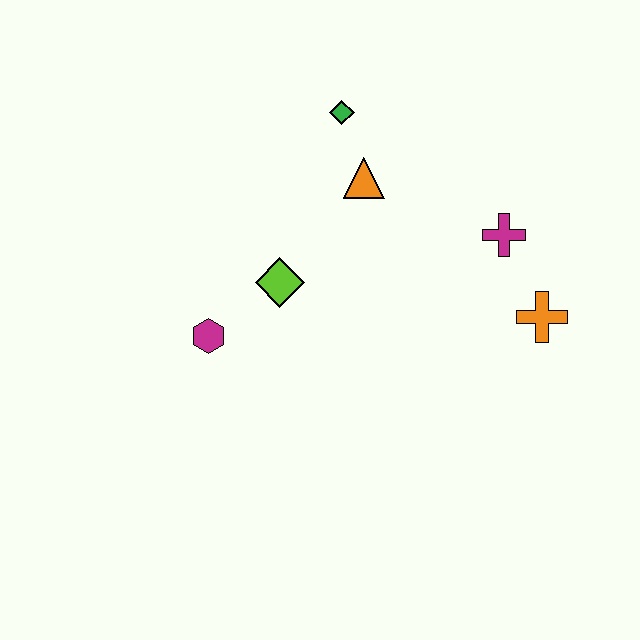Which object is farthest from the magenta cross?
The magenta hexagon is farthest from the magenta cross.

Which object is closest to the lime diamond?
The magenta hexagon is closest to the lime diamond.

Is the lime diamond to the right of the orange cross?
No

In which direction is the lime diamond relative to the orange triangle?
The lime diamond is below the orange triangle.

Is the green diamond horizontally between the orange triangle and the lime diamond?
Yes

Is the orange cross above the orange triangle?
No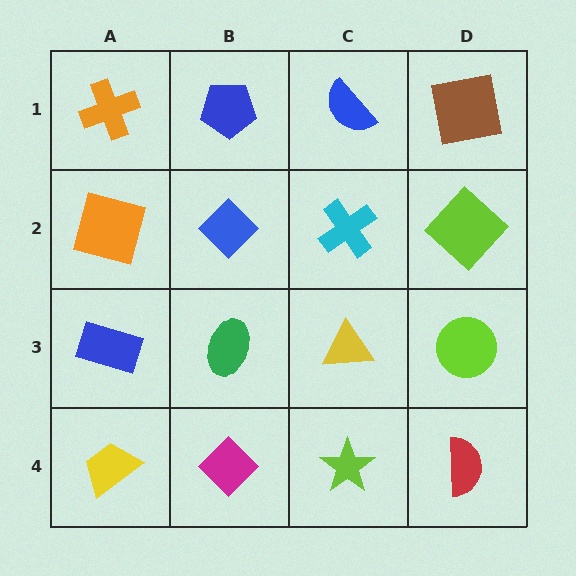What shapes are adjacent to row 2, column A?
An orange cross (row 1, column A), a blue rectangle (row 3, column A), a blue diamond (row 2, column B).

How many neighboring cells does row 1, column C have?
3.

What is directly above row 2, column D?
A brown square.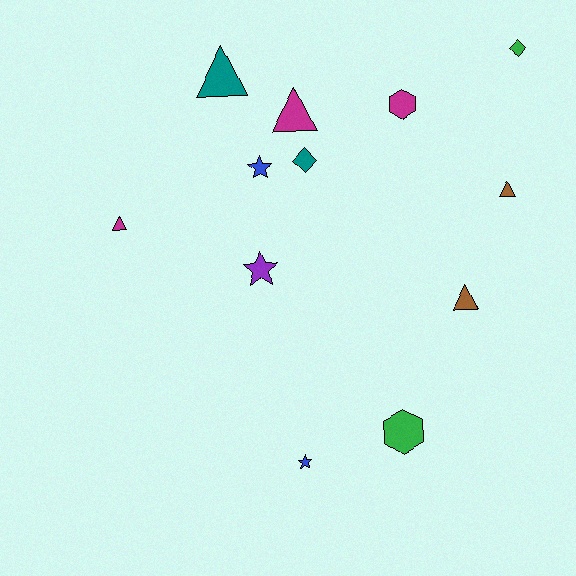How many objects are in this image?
There are 12 objects.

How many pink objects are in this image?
There are no pink objects.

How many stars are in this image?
There are 3 stars.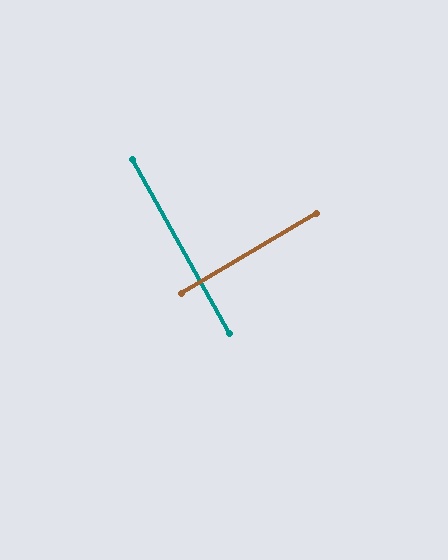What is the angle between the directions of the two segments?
Approximately 88 degrees.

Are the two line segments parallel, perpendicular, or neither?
Perpendicular — they meet at approximately 88°.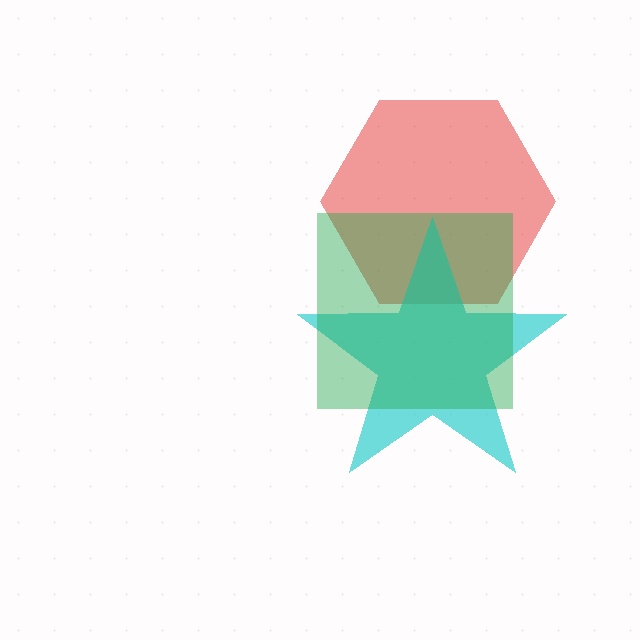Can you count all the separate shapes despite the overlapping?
Yes, there are 3 separate shapes.